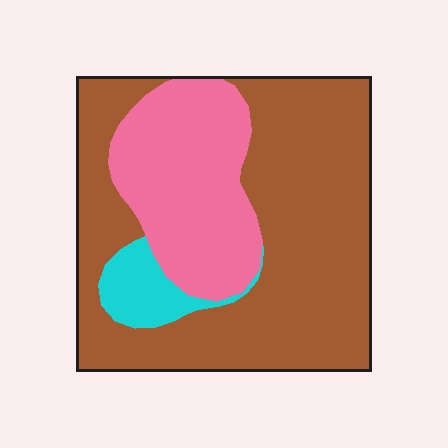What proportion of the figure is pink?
Pink takes up about one quarter (1/4) of the figure.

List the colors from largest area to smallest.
From largest to smallest: brown, pink, cyan.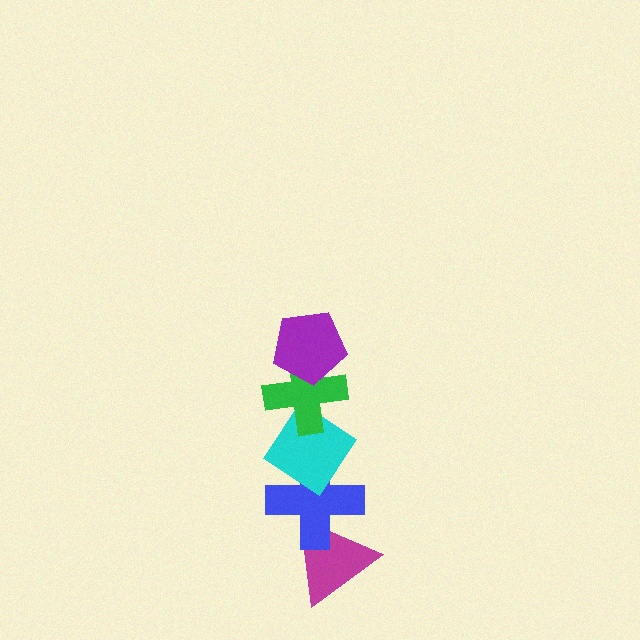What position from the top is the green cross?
The green cross is 2nd from the top.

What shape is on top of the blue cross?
The cyan diamond is on top of the blue cross.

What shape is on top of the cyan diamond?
The green cross is on top of the cyan diamond.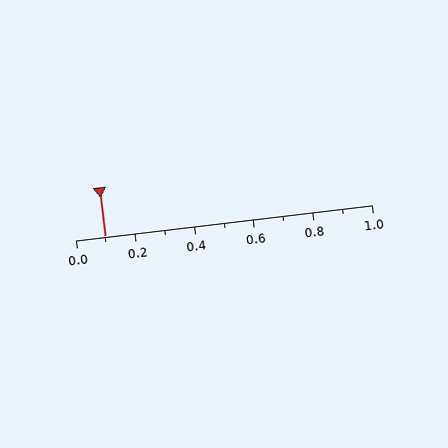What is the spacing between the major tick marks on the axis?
The major ticks are spaced 0.2 apart.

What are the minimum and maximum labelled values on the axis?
The axis runs from 0.0 to 1.0.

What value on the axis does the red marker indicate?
The marker indicates approximately 0.1.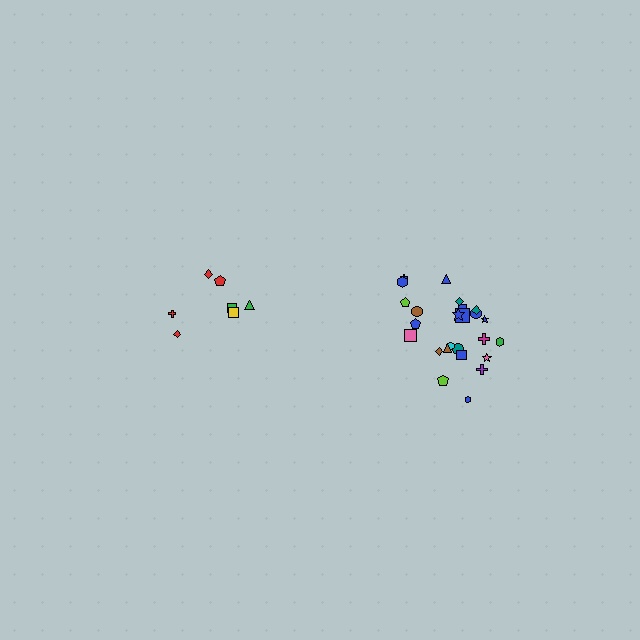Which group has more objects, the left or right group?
The right group.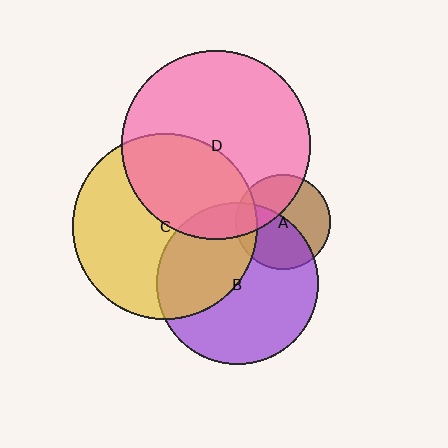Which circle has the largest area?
Circle D (pink).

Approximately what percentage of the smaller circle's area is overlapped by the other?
Approximately 50%.